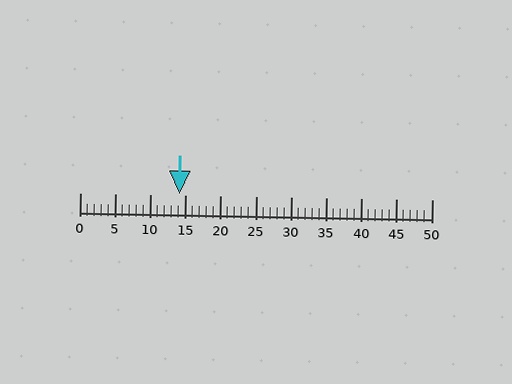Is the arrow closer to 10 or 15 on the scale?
The arrow is closer to 15.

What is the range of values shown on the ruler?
The ruler shows values from 0 to 50.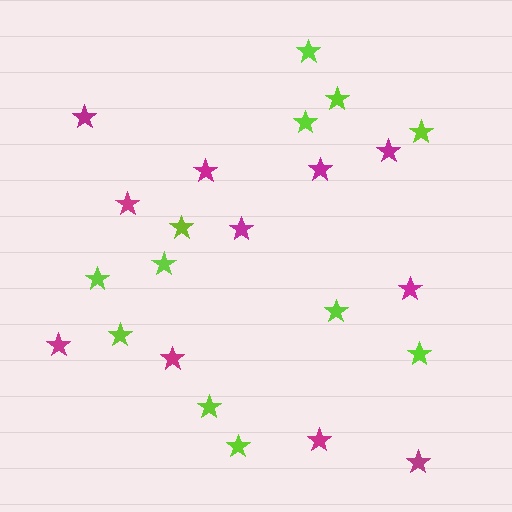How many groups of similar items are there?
There are 2 groups: one group of lime stars (12) and one group of magenta stars (11).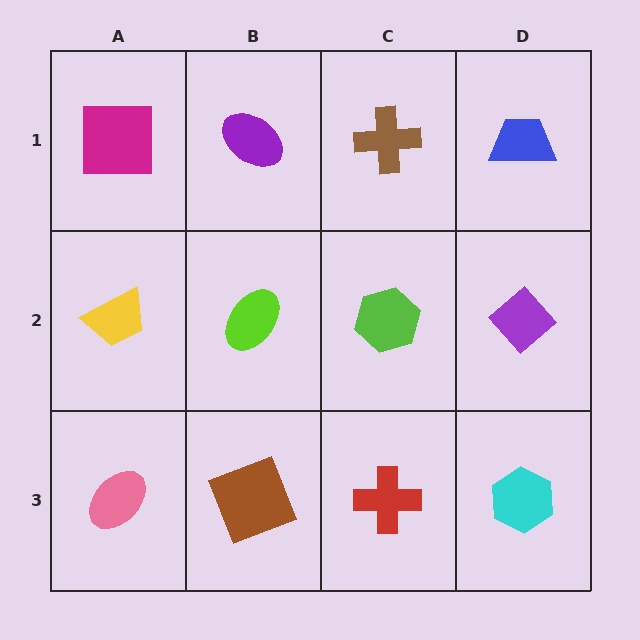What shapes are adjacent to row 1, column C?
A lime hexagon (row 2, column C), a purple ellipse (row 1, column B), a blue trapezoid (row 1, column D).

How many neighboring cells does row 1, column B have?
3.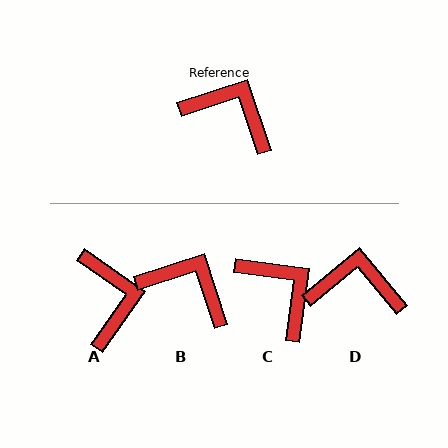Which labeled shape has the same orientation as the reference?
B.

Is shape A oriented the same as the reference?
No, it is off by about 53 degrees.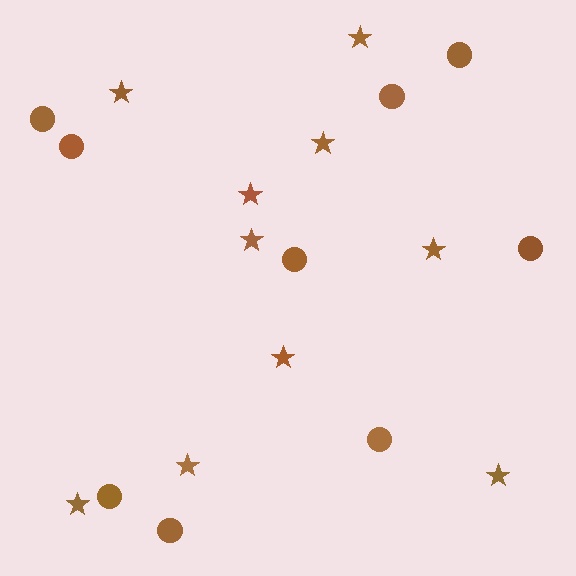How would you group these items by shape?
There are 2 groups: one group of stars (10) and one group of circles (9).